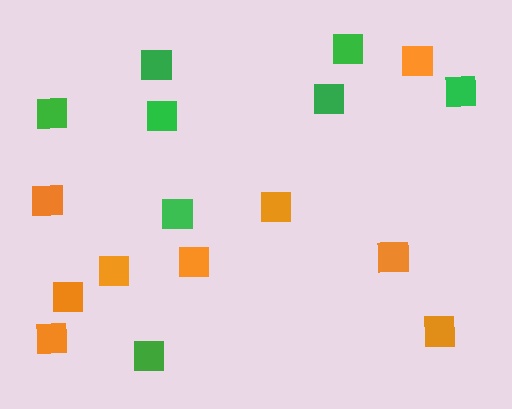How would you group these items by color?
There are 2 groups: one group of orange squares (9) and one group of green squares (8).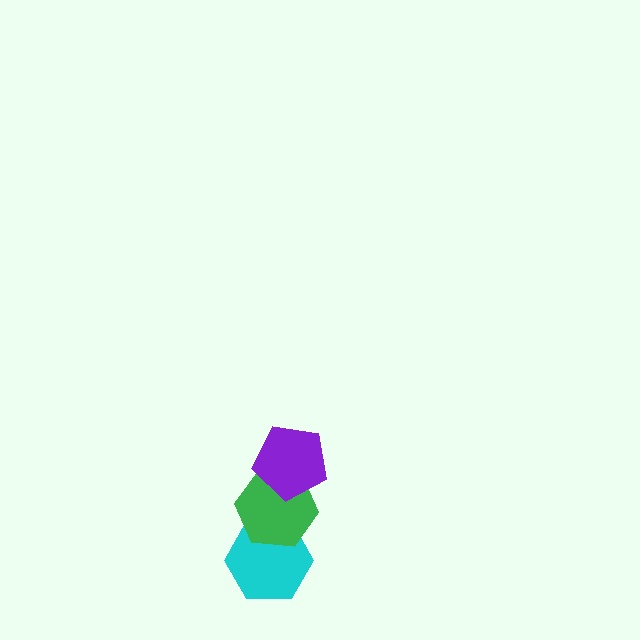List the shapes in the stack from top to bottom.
From top to bottom: the purple pentagon, the green hexagon, the cyan hexagon.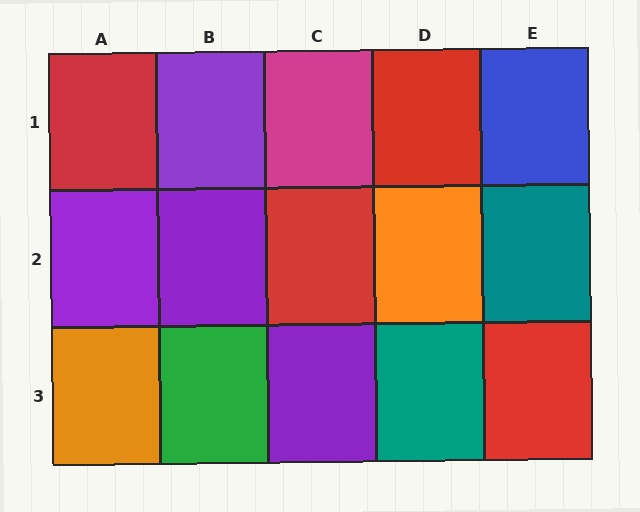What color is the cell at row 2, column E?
Teal.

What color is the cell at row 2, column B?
Purple.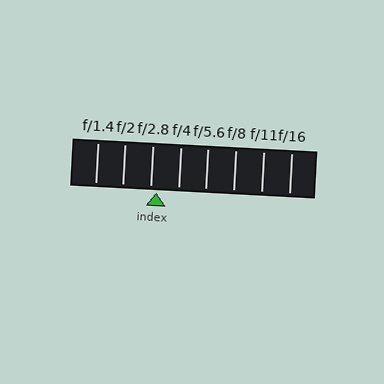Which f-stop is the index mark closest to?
The index mark is closest to f/2.8.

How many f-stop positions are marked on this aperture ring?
There are 8 f-stop positions marked.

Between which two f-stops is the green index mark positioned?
The index mark is between f/2.8 and f/4.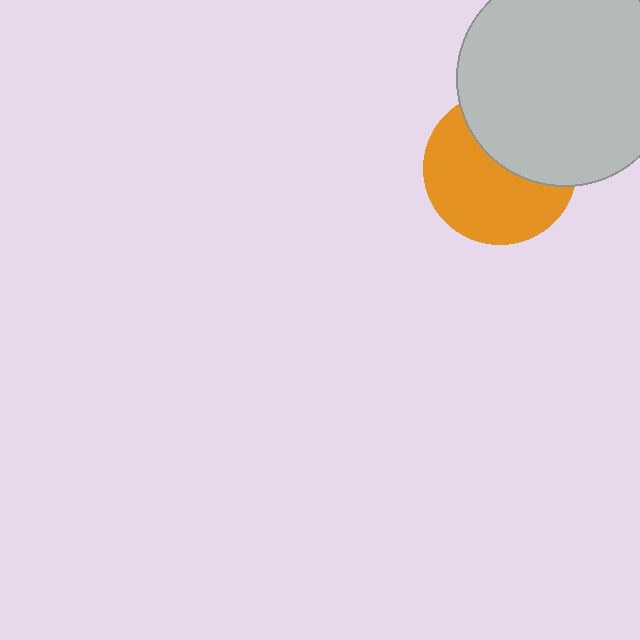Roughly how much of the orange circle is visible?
About half of it is visible (roughly 59%).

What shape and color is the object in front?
The object in front is a light gray circle.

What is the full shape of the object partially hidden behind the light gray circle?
The partially hidden object is an orange circle.